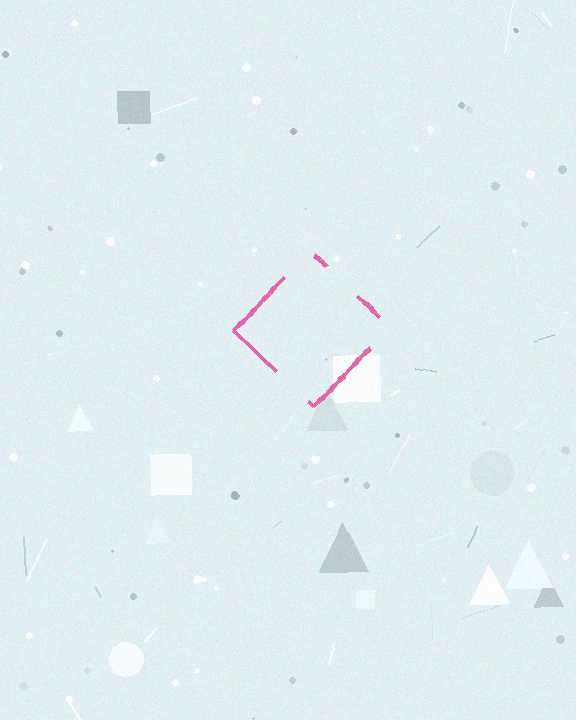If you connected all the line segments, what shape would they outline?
They would outline a diamond.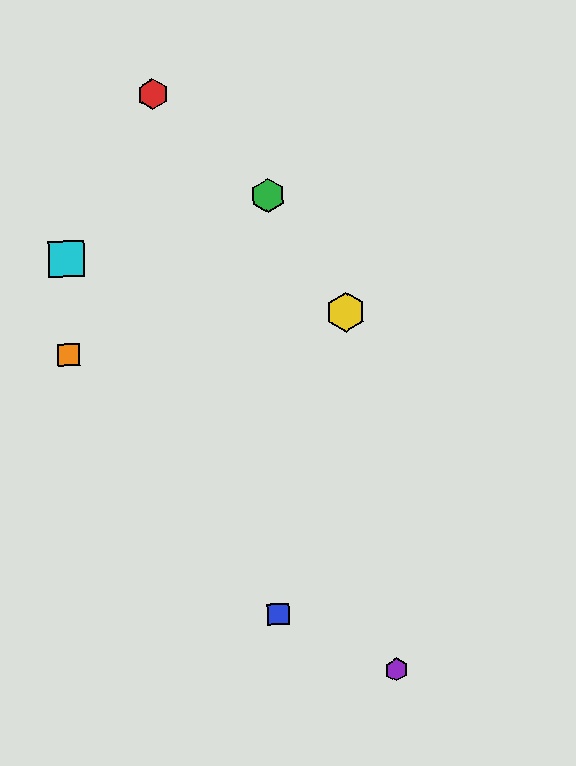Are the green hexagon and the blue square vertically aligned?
Yes, both are at x≈268.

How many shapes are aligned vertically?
2 shapes (the blue square, the green hexagon) are aligned vertically.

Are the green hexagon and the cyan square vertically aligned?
No, the green hexagon is at x≈268 and the cyan square is at x≈66.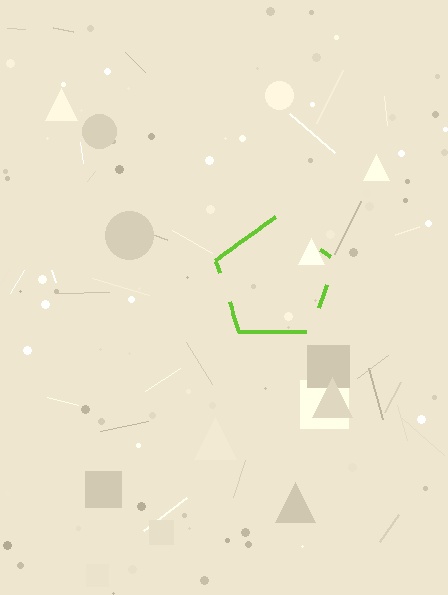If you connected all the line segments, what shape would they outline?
They would outline a pentagon.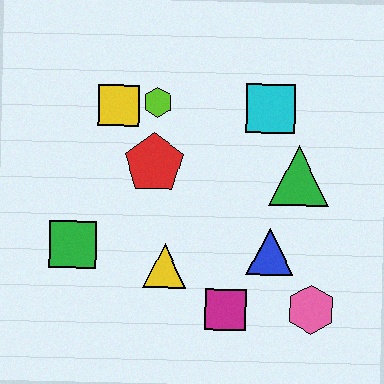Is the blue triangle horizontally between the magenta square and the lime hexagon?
No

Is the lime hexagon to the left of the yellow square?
No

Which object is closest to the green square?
The yellow triangle is closest to the green square.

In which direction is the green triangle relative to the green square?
The green triangle is to the right of the green square.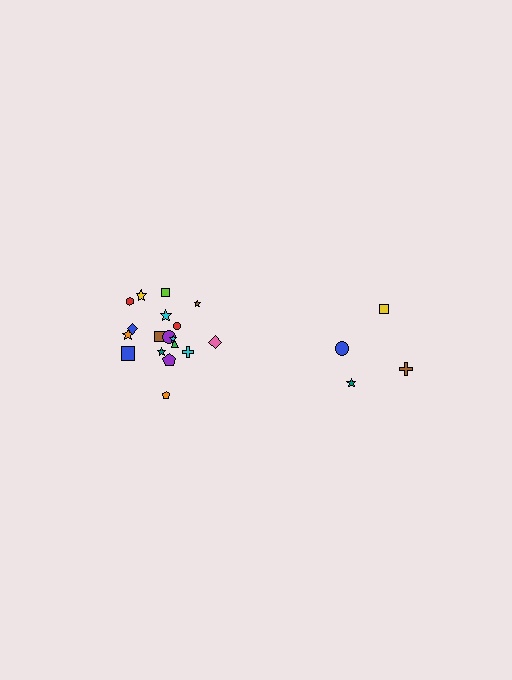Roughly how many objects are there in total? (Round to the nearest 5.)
Roughly 20 objects in total.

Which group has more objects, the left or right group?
The left group.